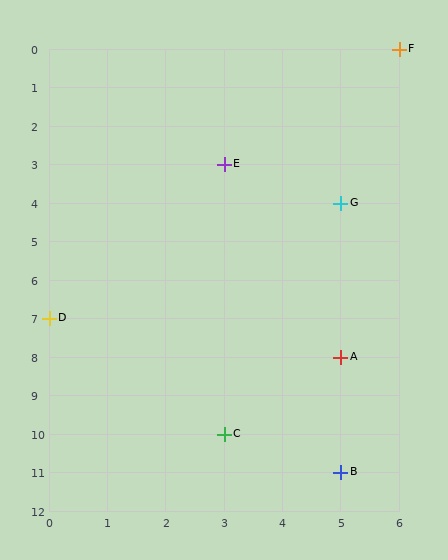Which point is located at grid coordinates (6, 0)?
Point F is at (6, 0).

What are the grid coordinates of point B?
Point B is at grid coordinates (5, 11).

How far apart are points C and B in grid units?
Points C and B are 2 columns and 1 row apart (about 2.2 grid units diagonally).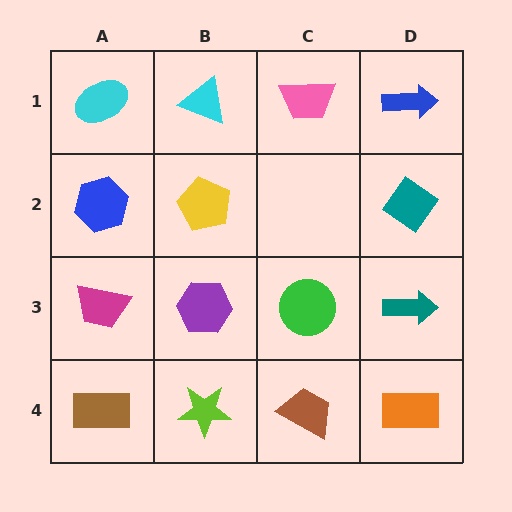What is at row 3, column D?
A teal arrow.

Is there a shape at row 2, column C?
No, that cell is empty.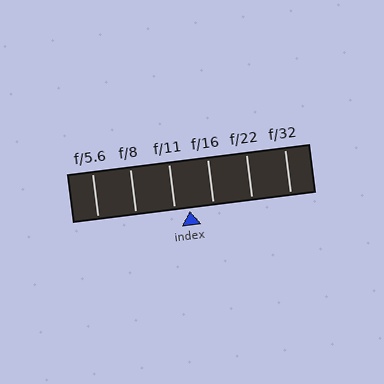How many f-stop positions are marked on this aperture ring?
There are 6 f-stop positions marked.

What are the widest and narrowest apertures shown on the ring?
The widest aperture shown is f/5.6 and the narrowest is f/32.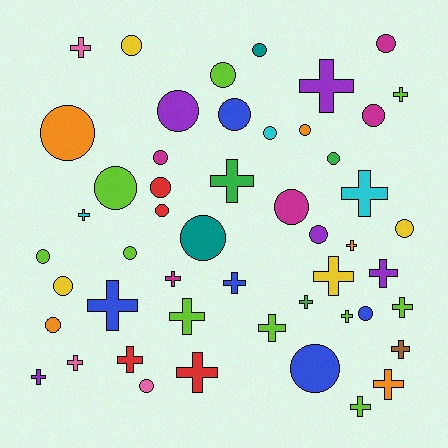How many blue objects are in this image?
There are 5 blue objects.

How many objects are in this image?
There are 50 objects.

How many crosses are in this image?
There are 24 crosses.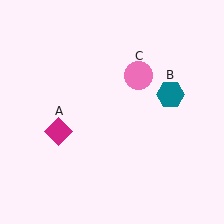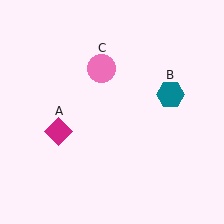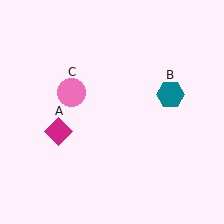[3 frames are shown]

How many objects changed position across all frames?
1 object changed position: pink circle (object C).